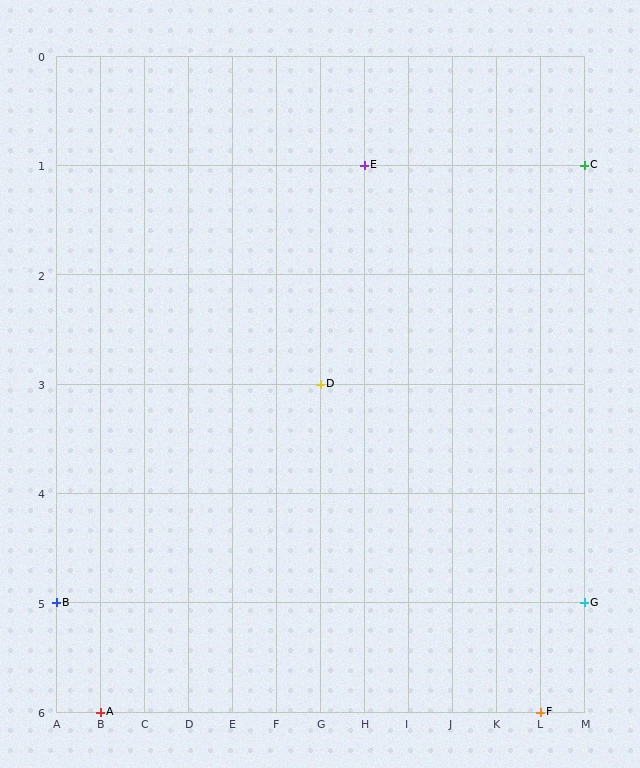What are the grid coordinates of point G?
Point G is at grid coordinates (M, 5).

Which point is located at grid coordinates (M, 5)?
Point G is at (M, 5).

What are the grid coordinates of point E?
Point E is at grid coordinates (H, 1).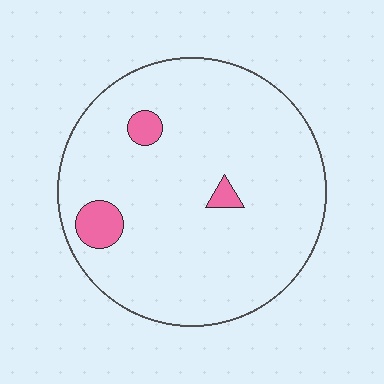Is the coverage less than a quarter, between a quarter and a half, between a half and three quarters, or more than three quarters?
Less than a quarter.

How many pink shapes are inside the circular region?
3.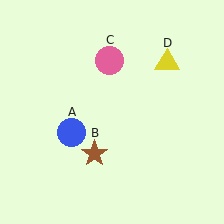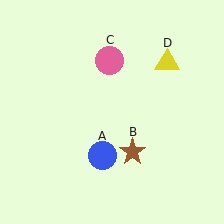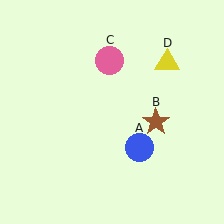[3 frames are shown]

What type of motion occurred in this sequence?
The blue circle (object A), brown star (object B) rotated counterclockwise around the center of the scene.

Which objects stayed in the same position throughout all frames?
Pink circle (object C) and yellow triangle (object D) remained stationary.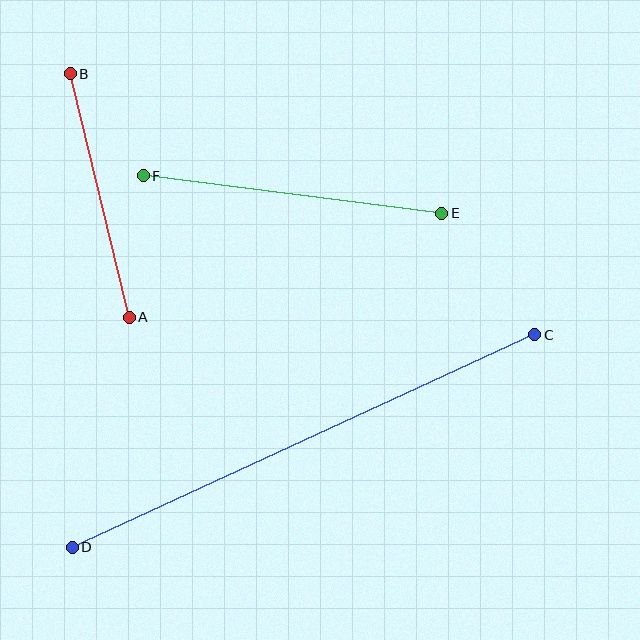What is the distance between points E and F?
The distance is approximately 300 pixels.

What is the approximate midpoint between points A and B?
The midpoint is at approximately (100, 196) pixels.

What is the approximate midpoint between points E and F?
The midpoint is at approximately (293, 195) pixels.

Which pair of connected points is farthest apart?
Points C and D are farthest apart.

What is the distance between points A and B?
The distance is approximately 250 pixels.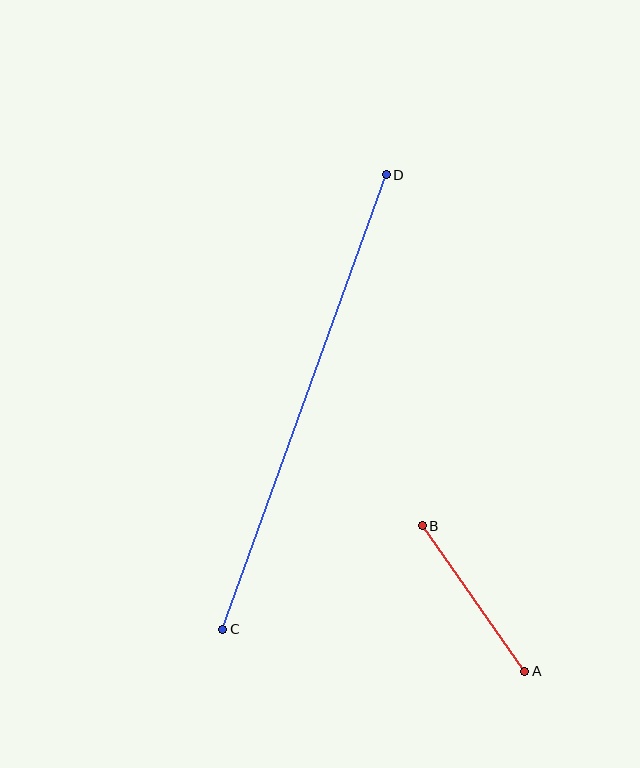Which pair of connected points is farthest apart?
Points C and D are farthest apart.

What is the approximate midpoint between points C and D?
The midpoint is at approximately (304, 402) pixels.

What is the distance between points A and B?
The distance is approximately 178 pixels.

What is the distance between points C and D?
The distance is approximately 483 pixels.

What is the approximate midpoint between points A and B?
The midpoint is at approximately (474, 598) pixels.